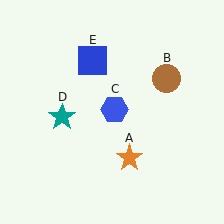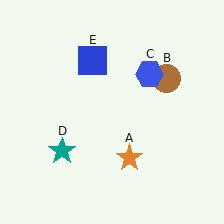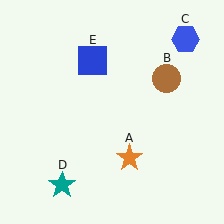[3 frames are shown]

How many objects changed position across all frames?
2 objects changed position: blue hexagon (object C), teal star (object D).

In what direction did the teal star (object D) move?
The teal star (object D) moved down.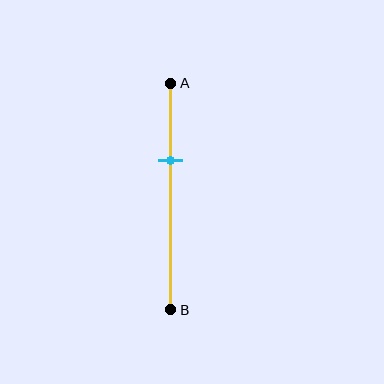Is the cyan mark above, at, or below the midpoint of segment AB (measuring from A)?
The cyan mark is above the midpoint of segment AB.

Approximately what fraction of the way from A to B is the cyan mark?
The cyan mark is approximately 35% of the way from A to B.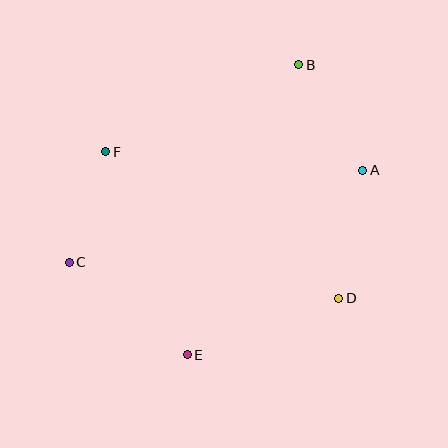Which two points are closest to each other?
Points C and F are closest to each other.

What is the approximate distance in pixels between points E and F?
The distance between E and F is approximately 219 pixels.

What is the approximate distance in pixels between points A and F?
The distance between A and F is approximately 258 pixels.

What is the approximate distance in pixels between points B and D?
The distance between B and D is approximately 237 pixels.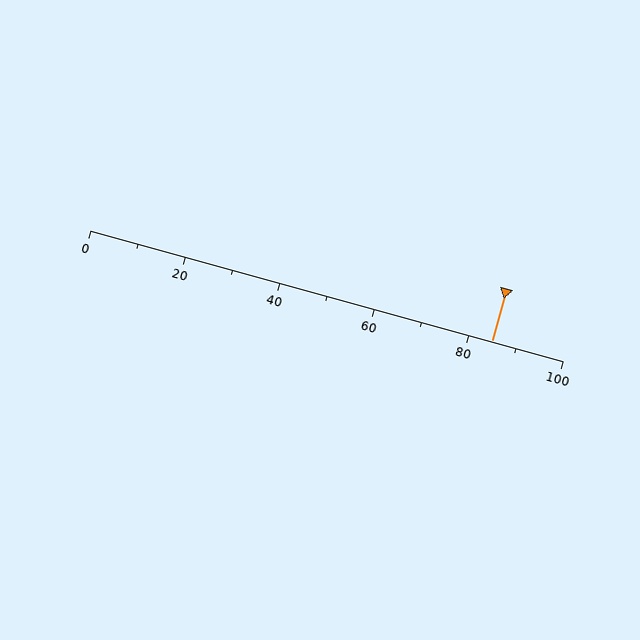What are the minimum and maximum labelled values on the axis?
The axis runs from 0 to 100.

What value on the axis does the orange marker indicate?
The marker indicates approximately 85.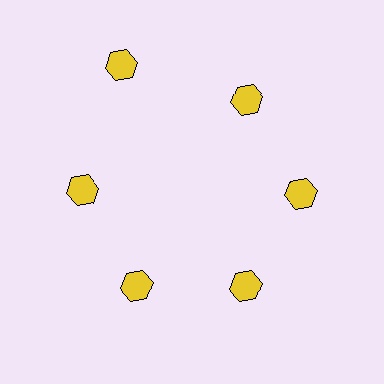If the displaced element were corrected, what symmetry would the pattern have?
It would have 6-fold rotational symmetry — the pattern would map onto itself every 60 degrees.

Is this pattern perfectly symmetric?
No. The 6 yellow hexagons are arranged in a ring, but one element near the 11 o'clock position is pushed outward from the center, breaking the 6-fold rotational symmetry.